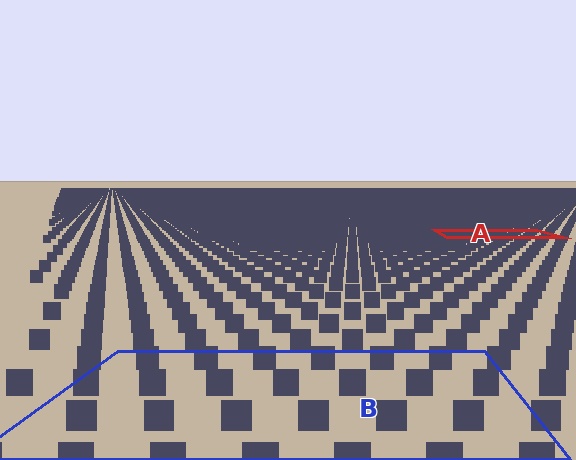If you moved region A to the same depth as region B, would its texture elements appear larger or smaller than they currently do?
They would appear larger. At a closer depth, the same texture elements are projected at a bigger on-screen size.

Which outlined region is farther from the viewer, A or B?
Region A is farther from the viewer — the texture elements inside it appear smaller and more densely packed.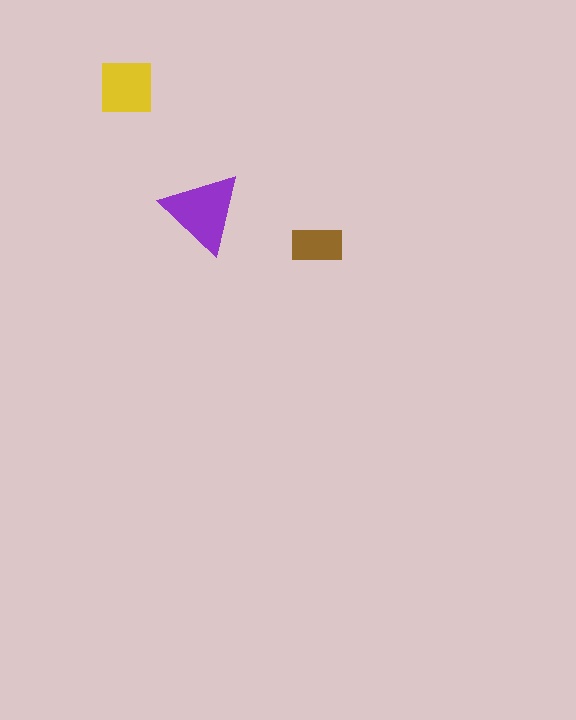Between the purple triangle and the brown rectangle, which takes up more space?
The purple triangle.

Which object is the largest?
The purple triangle.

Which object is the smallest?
The brown rectangle.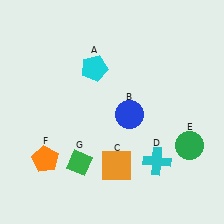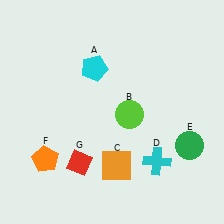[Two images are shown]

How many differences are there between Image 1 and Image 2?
There are 2 differences between the two images.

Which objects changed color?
B changed from blue to lime. G changed from green to red.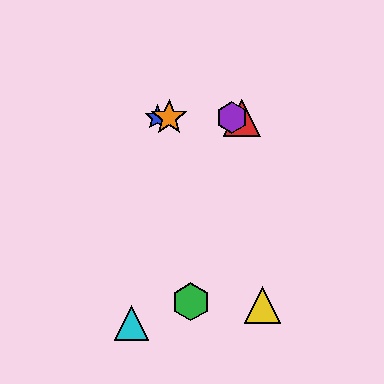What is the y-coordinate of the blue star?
The blue star is at y≈118.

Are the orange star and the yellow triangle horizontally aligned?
No, the orange star is at y≈118 and the yellow triangle is at y≈305.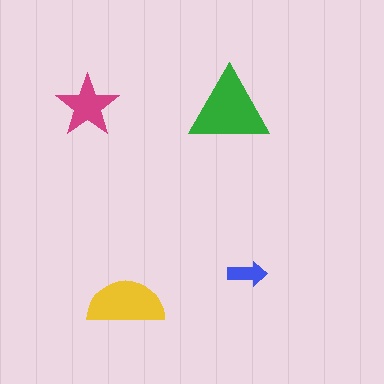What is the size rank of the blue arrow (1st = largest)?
4th.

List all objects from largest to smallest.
The green triangle, the yellow semicircle, the magenta star, the blue arrow.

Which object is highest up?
The magenta star is topmost.